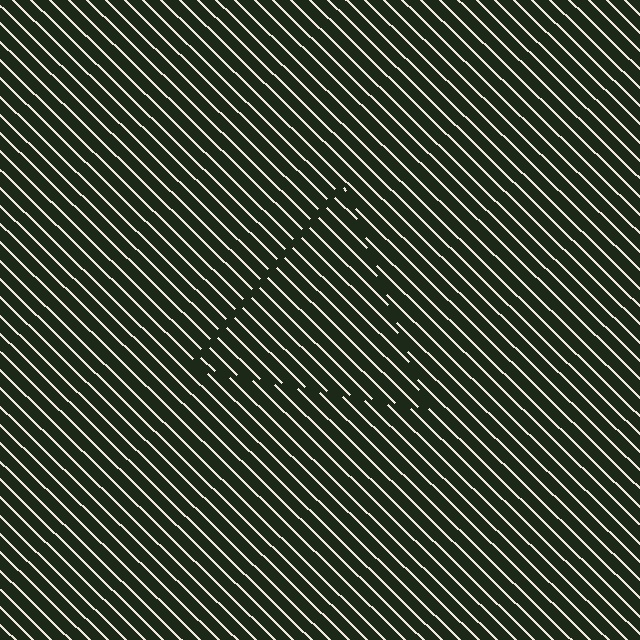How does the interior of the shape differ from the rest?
The interior of the shape contains the same grating, shifted by half a period — the contour is defined by the phase discontinuity where line-ends from the inner and outer gratings abut.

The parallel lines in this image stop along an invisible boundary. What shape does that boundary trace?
An illusory triangle. The interior of the shape contains the same grating, shifted by half a period — the contour is defined by the phase discontinuity where line-ends from the inner and outer gratings abut.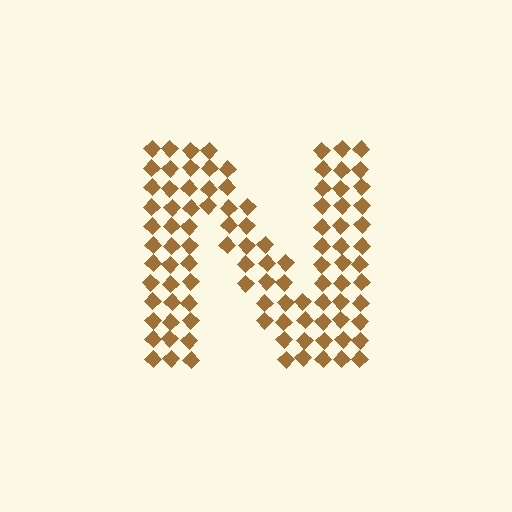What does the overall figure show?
The overall figure shows the letter N.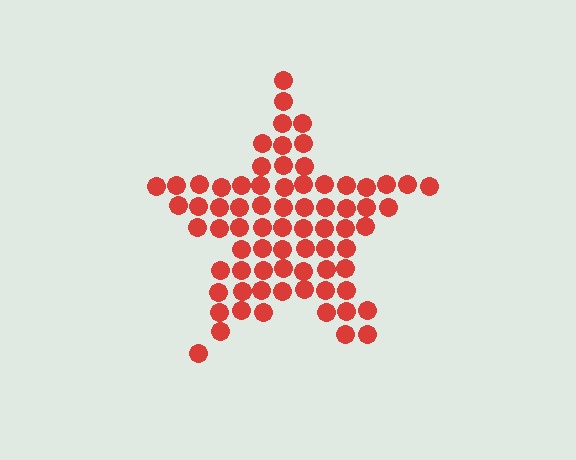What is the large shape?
The large shape is a star.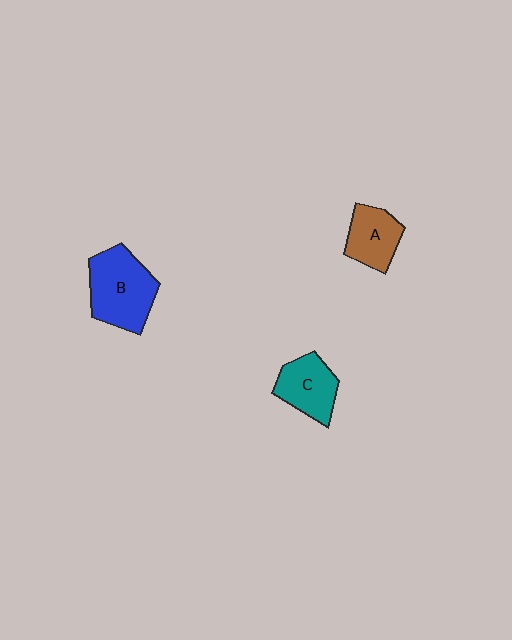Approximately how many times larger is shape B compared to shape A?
Approximately 1.6 times.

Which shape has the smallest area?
Shape A (brown).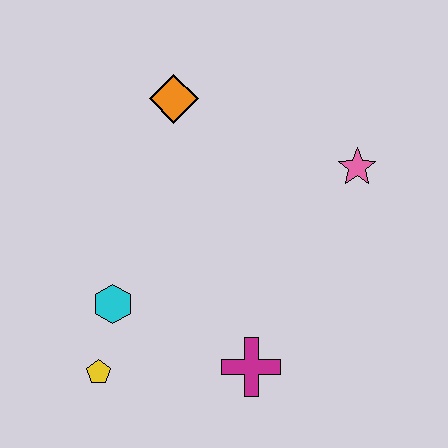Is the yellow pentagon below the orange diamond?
Yes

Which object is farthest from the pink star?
The yellow pentagon is farthest from the pink star.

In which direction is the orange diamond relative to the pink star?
The orange diamond is to the left of the pink star.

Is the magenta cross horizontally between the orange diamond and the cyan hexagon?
No